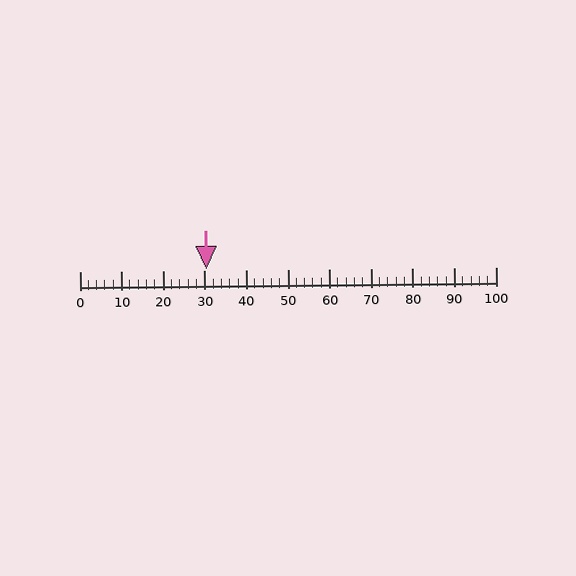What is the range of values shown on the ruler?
The ruler shows values from 0 to 100.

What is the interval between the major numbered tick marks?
The major tick marks are spaced 10 units apart.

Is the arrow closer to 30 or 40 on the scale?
The arrow is closer to 30.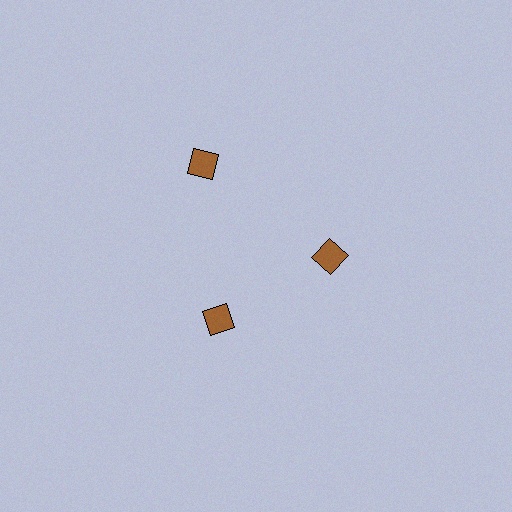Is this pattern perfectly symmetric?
No. The 3 brown diamonds are arranged in a ring, but one element near the 11 o'clock position is pushed outward from the center, breaking the 3-fold rotational symmetry.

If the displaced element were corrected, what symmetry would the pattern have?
It would have 3-fold rotational symmetry — the pattern would map onto itself every 120 degrees.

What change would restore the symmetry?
The symmetry would be restored by moving it inward, back onto the ring so that all 3 diamonds sit at equal angles and equal distance from the center.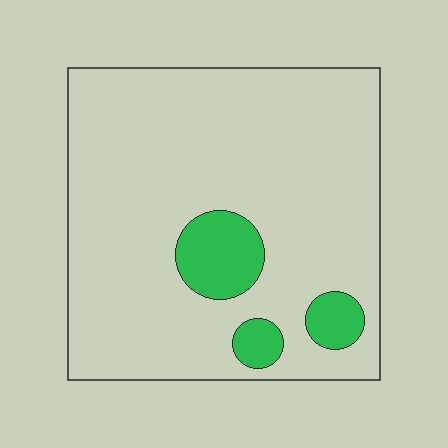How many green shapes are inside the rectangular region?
3.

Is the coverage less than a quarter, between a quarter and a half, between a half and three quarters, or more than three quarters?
Less than a quarter.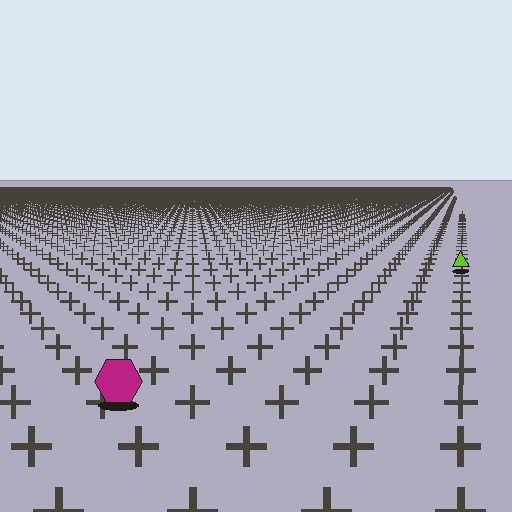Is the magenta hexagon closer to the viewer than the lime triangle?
Yes. The magenta hexagon is closer — you can tell from the texture gradient: the ground texture is coarser near it.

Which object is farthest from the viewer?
The lime triangle is farthest from the viewer. It appears smaller and the ground texture around it is denser.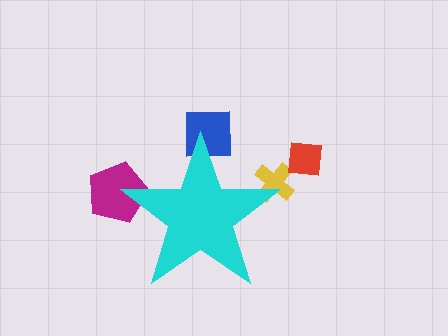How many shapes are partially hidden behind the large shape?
3 shapes are partially hidden.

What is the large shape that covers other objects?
A cyan star.